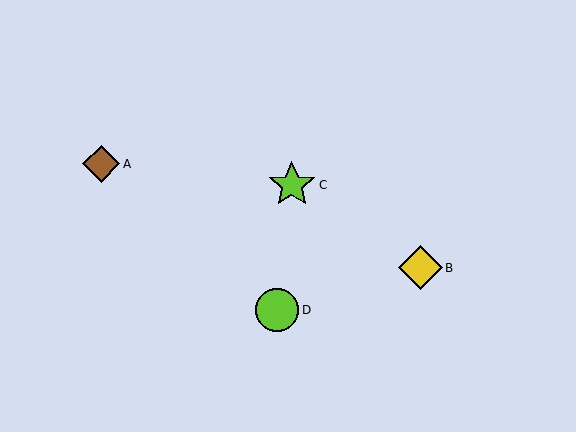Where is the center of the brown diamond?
The center of the brown diamond is at (101, 164).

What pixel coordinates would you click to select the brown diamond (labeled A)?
Click at (101, 164) to select the brown diamond A.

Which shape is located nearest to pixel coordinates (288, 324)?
The lime circle (labeled D) at (277, 310) is nearest to that location.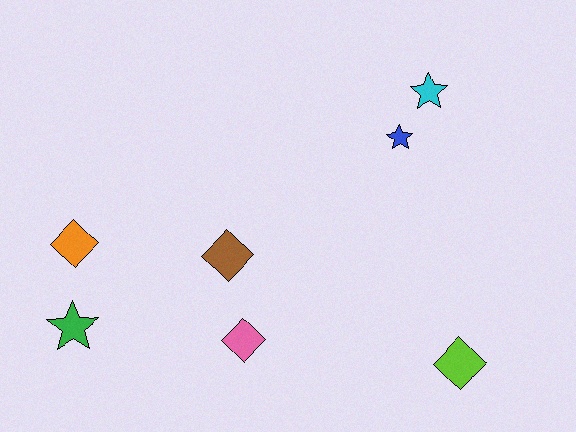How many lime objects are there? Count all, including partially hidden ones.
There is 1 lime object.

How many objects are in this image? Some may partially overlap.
There are 7 objects.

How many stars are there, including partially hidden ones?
There are 3 stars.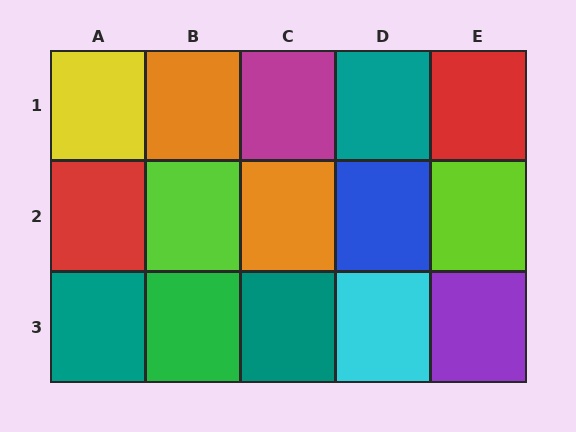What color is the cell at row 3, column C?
Teal.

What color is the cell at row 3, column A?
Teal.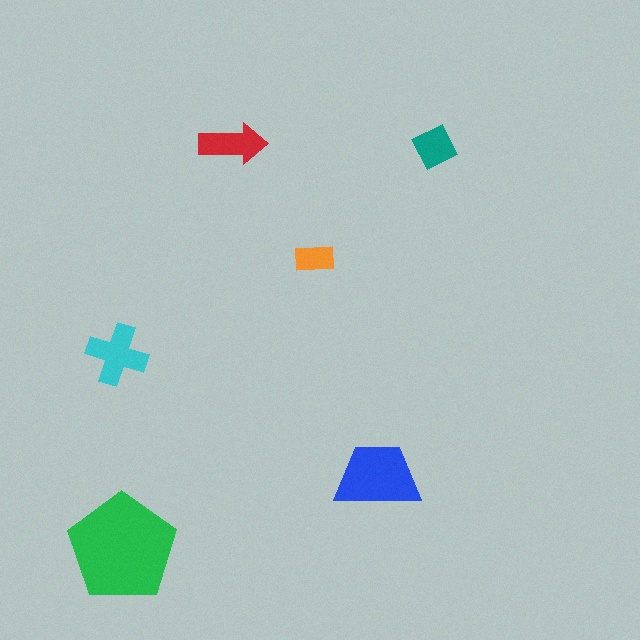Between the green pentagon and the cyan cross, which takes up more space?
The green pentagon.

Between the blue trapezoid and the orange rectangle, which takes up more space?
The blue trapezoid.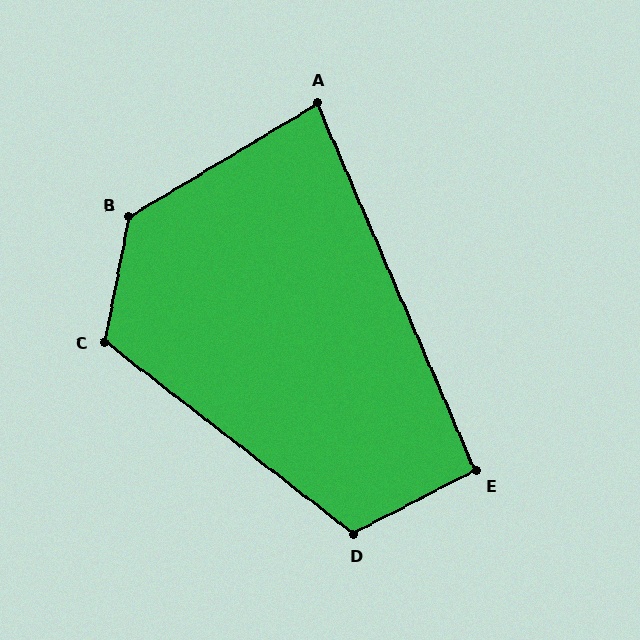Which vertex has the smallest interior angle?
A, at approximately 82 degrees.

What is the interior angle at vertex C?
Approximately 116 degrees (obtuse).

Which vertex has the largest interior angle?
B, at approximately 132 degrees.